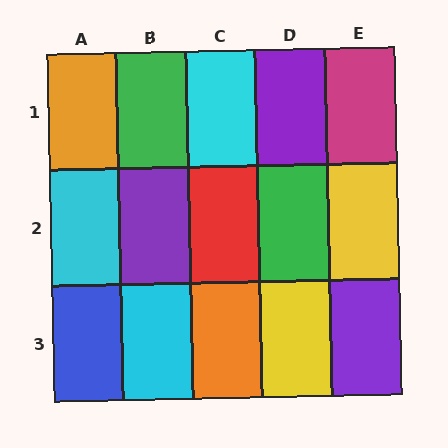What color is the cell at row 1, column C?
Cyan.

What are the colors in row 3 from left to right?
Blue, cyan, orange, yellow, purple.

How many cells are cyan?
3 cells are cyan.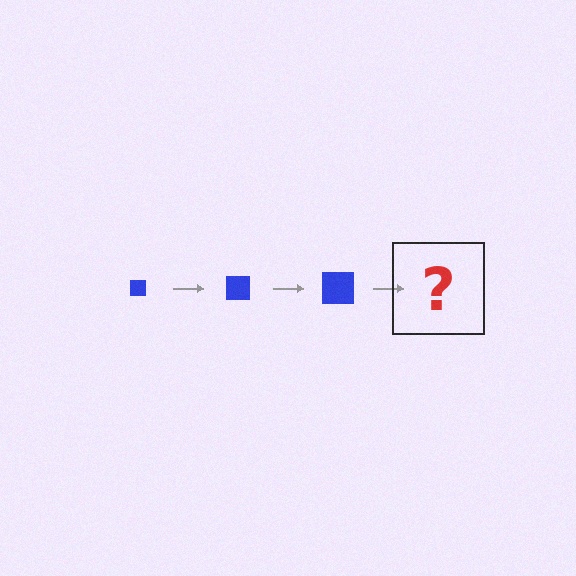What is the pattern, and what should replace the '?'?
The pattern is that the square gets progressively larger each step. The '?' should be a blue square, larger than the previous one.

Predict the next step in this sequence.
The next step is a blue square, larger than the previous one.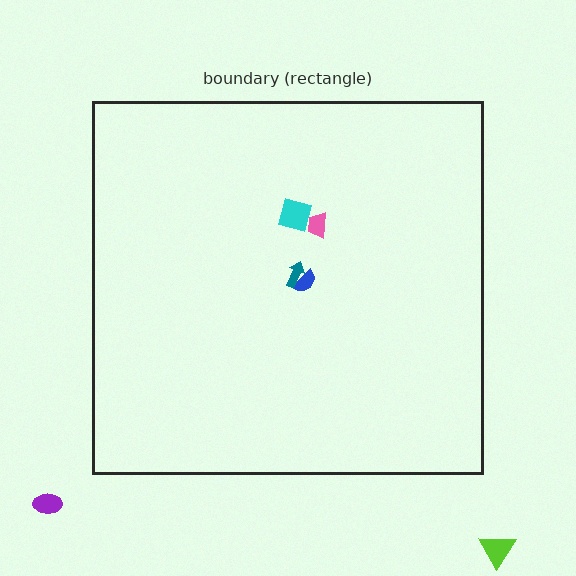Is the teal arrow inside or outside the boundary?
Inside.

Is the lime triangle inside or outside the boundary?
Outside.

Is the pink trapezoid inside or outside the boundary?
Inside.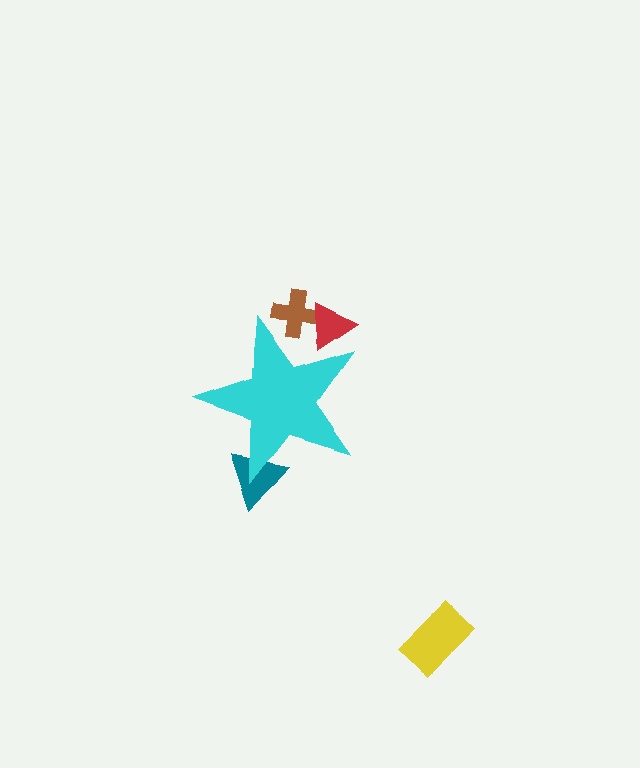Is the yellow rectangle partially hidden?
No, the yellow rectangle is fully visible.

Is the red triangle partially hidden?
Yes, the red triangle is partially hidden behind the cyan star.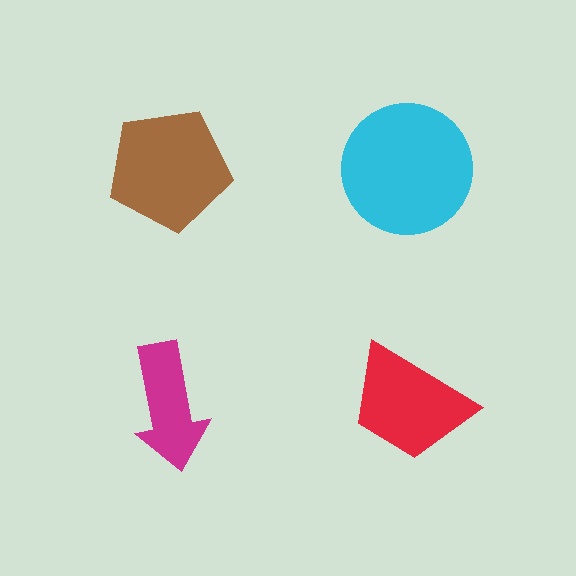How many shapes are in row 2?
2 shapes.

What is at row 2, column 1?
A magenta arrow.